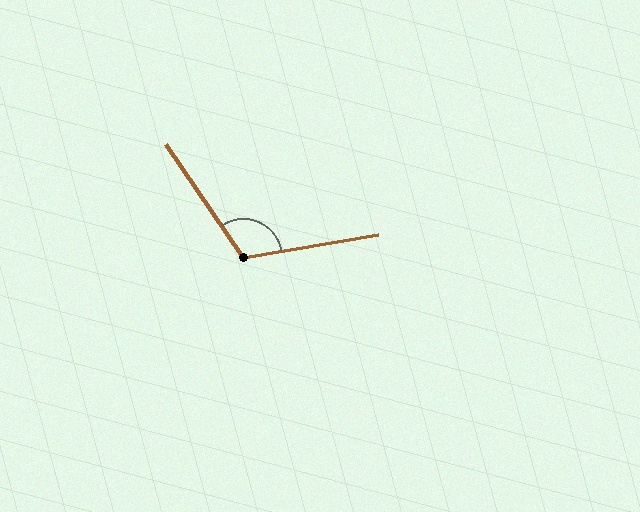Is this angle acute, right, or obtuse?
It is obtuse.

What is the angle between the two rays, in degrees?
Approximately 115 degrees.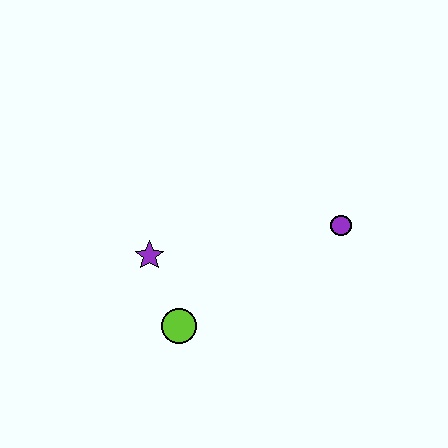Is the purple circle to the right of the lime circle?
Yes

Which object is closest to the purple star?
The lime circle is closest to the purple star.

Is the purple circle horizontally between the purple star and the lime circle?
No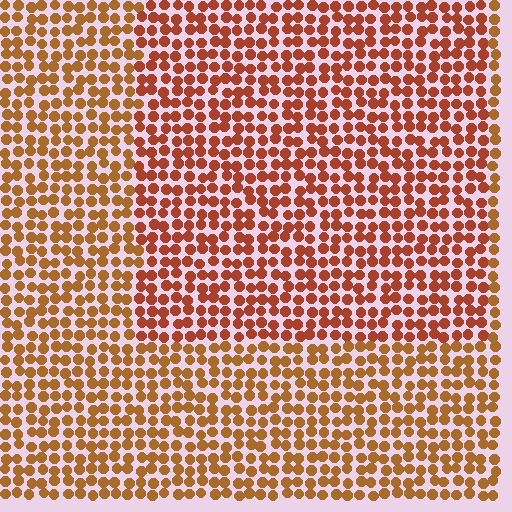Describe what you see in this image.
The image is filled with small brown elements in a uniform arrangement. A rectangle-shaped region is visible where the elements are tinted to a slightly different hue, forming a subtle color boundary.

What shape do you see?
I see a rectangle.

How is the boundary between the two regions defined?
The boundary is defined purely by a slight shift in hue (about 21 degrees). Spacing, size, and orientation are identical on both sides.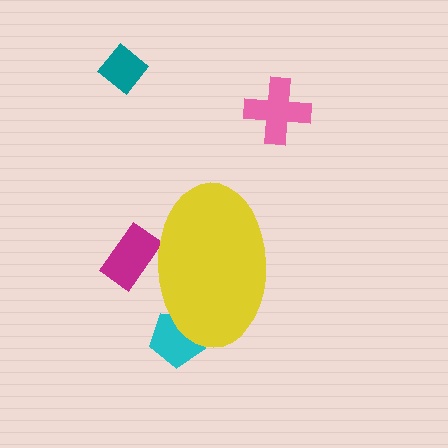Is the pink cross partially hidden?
No, the pink cross is fully visible.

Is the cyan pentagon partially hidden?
Yes, the cyan pentagon is partially hidden behind the yellow ellipse.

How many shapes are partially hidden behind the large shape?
2 shapes are partially hidden.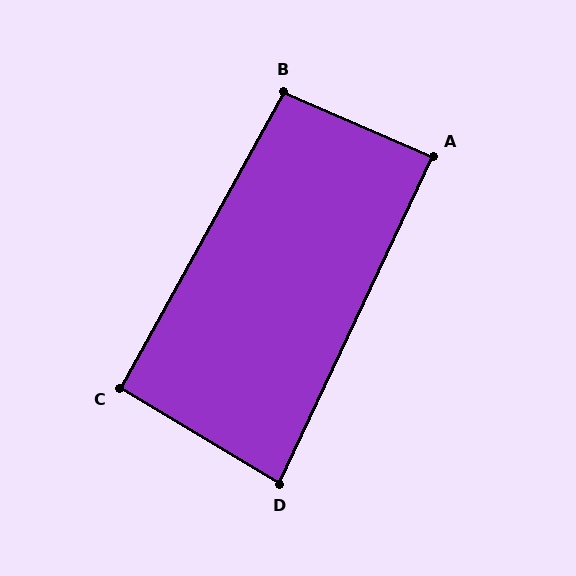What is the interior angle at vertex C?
Approximately 92 degrees (approximately right).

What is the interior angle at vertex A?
Approximately 88 degrees (approximately right).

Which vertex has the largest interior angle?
B, at approximately 96 degrees.